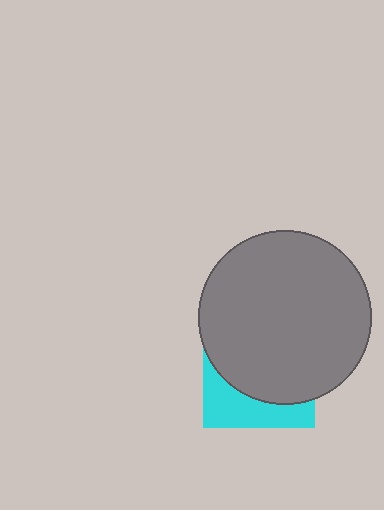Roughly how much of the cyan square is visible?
A small part of it is visible (roughly 31%).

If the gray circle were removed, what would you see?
You would see the complete cyan square.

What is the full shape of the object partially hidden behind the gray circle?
The partially hidden object is a cyan square.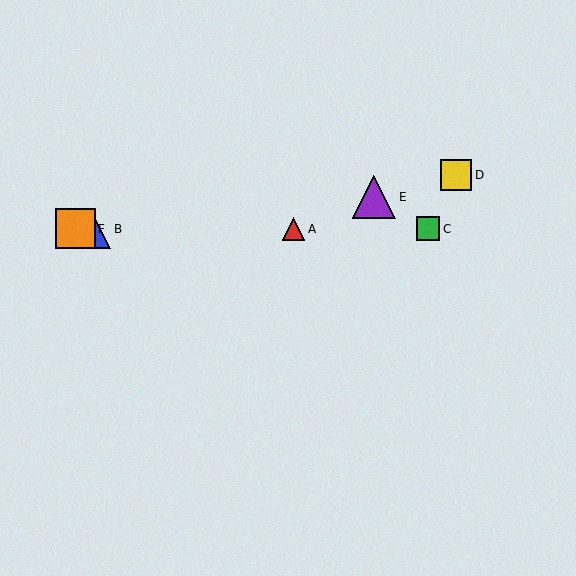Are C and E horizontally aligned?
No, C is at y≈229 and E is at y≈197.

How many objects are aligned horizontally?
4 objects (A, B, C, F) are aligned horizontally.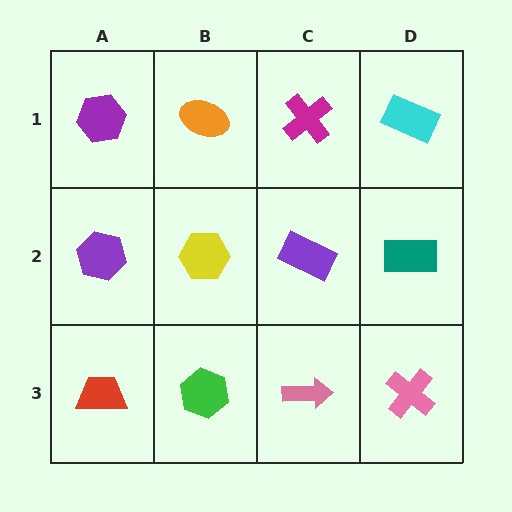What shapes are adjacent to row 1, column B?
A yellow hexagon (row 2, column B), a purple hexagon (row 1, column A), a magenta cross (row 1, column C).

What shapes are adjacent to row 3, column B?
A yellow hexagon (row 2, column B), a red trapezoid (row 3, column A), a pink arrow (row 3, column C).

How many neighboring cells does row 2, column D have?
3.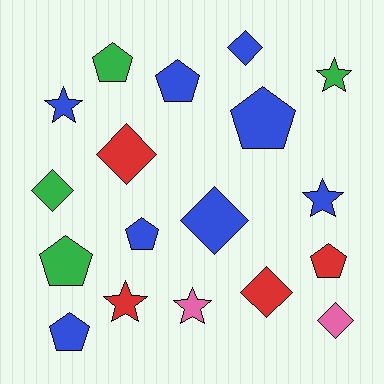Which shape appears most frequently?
Pentagon, with 7 objects.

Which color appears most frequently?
Blue, with 8 objects.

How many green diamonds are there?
There is 1 green diamond.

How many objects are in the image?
There are 18 objects.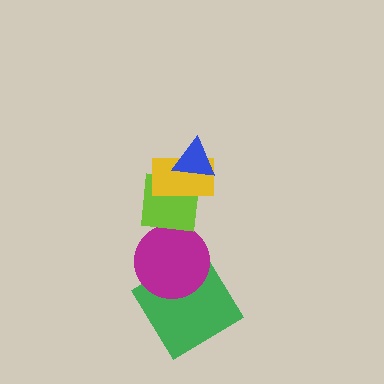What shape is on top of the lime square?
The yellow rectangle is on top of the lime square.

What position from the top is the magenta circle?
The magenta circle is 4th from the top.